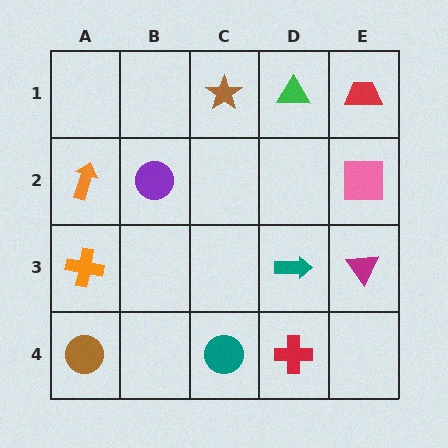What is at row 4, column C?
A teal circle.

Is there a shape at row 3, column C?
No, that cell is empty.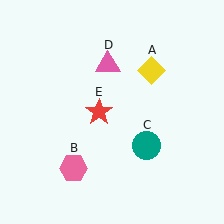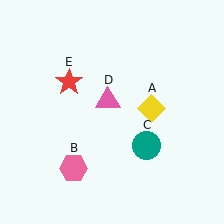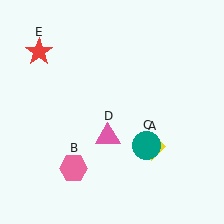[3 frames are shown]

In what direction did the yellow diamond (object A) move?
The yellow diamond (object A) moved down.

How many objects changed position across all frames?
3 objects changed position: yellow diamond (object A), pink triangle (object D), red star (object E).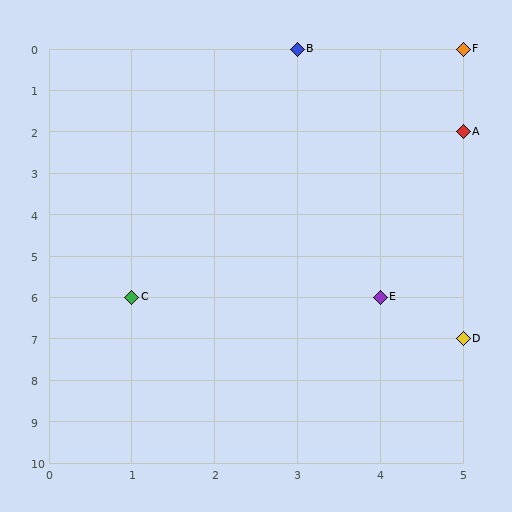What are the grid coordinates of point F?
Point F is at grid coordinates (5, 0).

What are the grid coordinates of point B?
Point B is at grid coordinates (3, 0).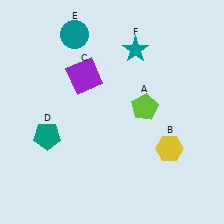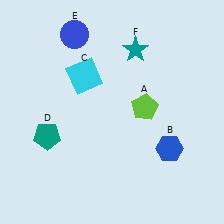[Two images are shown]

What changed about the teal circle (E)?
In Image 1, E is teal. In Image 2, it changed to blue.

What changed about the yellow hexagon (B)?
In Image 1, B is yellow. In Image 2, it changed to blue.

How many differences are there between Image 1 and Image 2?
There are 3 differences between the two images.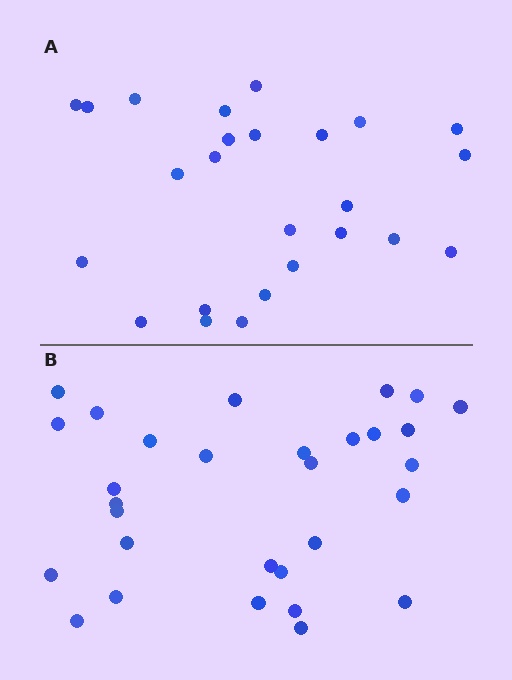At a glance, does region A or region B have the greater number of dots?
Region B (the bottom region) has more dots.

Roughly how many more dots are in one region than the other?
Region B has about 5 more dots than region A.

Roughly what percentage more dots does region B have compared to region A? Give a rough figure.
About 20% more.